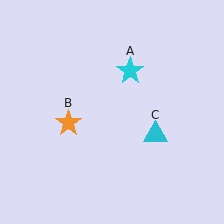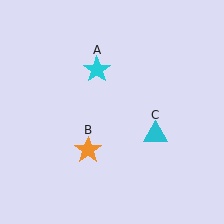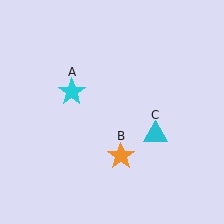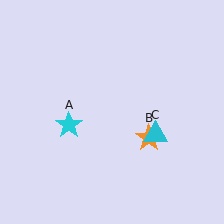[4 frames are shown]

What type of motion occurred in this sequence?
The cyan star (object A), orange star (object B) rotated counterclockwise around the center of the scene.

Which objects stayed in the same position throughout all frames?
Cyan triangle (object C) remained stationary.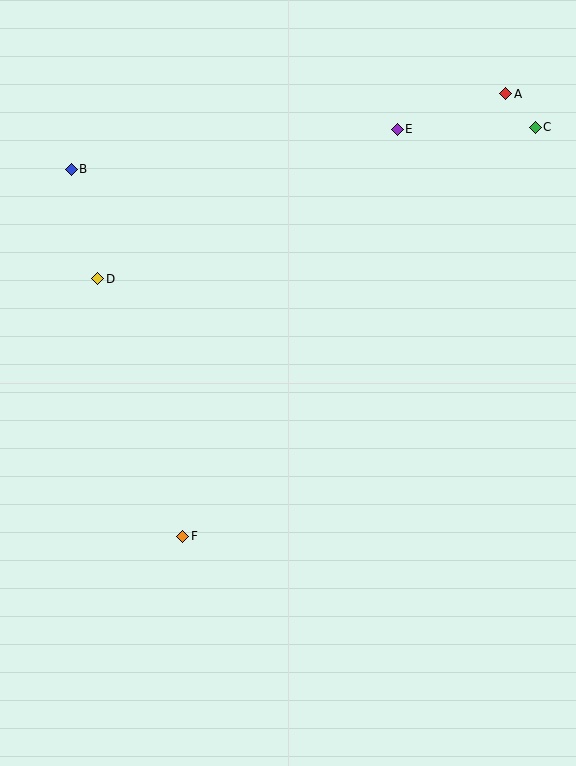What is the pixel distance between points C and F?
The distance between C and F is 540 pixels.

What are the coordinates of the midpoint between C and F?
The midpoint between C and F is at (359, 332).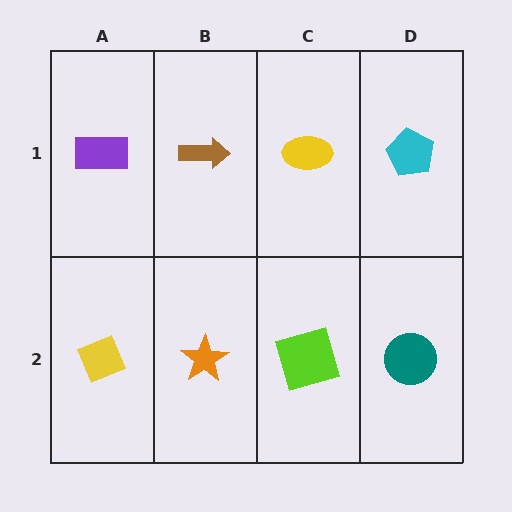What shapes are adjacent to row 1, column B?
An orange star (row 2, column B), a purple rectangle (row 1, column A), a yellow ellipse (row 1, column C).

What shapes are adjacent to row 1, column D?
A teal circle (row 2, column D), a yellow ellipse (row 1, column C).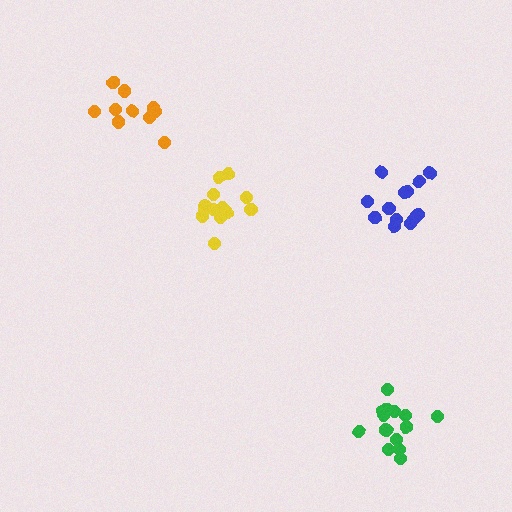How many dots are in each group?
Group 1: 14 dots, Group 2: 16 dots, Group 3: 11 dots, Group 4: 13 dots (54 total).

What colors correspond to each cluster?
The clusters are colored: blue, green, orange, yellow.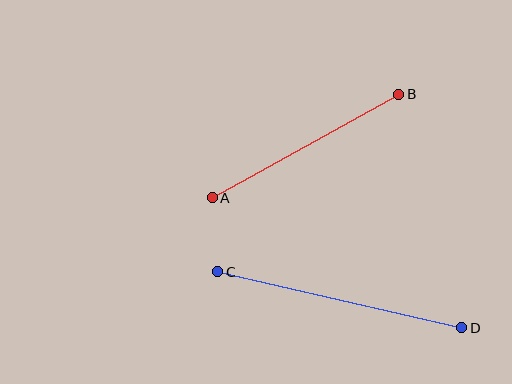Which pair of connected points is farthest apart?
Points C and D are farthest apart.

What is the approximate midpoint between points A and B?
The midpoint is at approximately (306, 146) pixels.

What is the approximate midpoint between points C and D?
The midpoint is at approximately (340, 300) pixels.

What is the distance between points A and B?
The distance is approximately 213 pixels.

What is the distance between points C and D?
The distance is approximately 250 pixels.